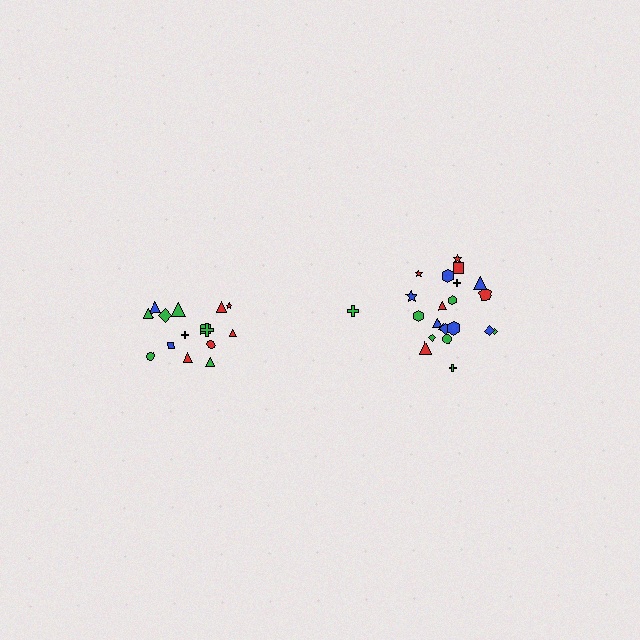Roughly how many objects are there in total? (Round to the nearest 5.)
Roughly 35 objects in total.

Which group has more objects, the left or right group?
The right group.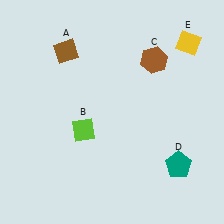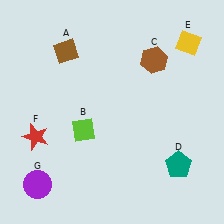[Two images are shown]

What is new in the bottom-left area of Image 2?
A purple circle (G) was added in the bottom-left area of Image 2.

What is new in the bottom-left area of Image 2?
A red star (F) was added in the bottom-left area of Image 2.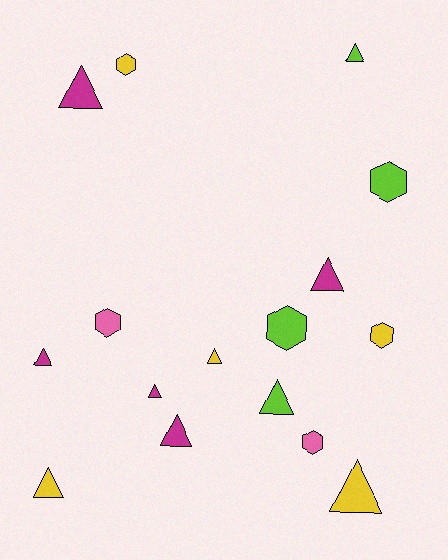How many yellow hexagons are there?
There are 2 yellow hexagons.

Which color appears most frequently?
Yellow, with 5 objects.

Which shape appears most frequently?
Triangle, with 10 objects.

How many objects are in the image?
There are 16 objects.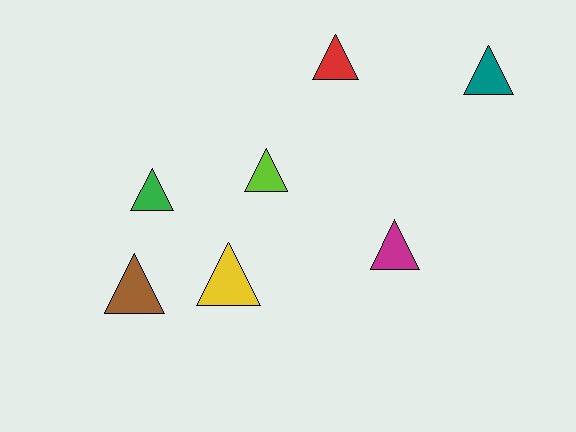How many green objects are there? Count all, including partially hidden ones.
There is 1 green object.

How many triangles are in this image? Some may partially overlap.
There are 7 triangles.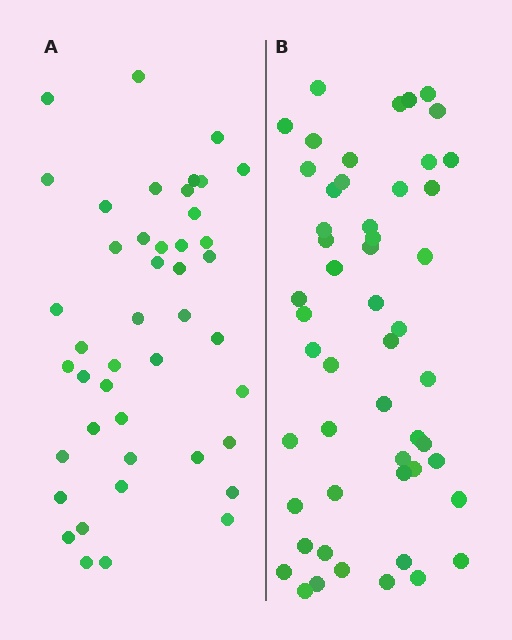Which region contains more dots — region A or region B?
Region B (the right region) has more dots.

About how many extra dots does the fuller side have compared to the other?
Region B has roughly 8 or so more dots than region A.